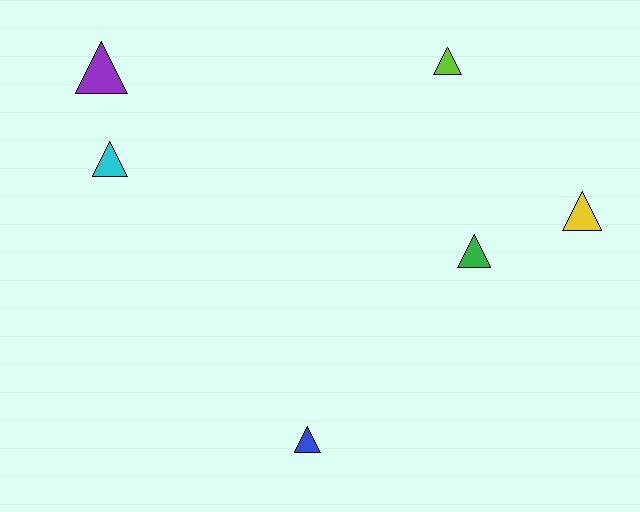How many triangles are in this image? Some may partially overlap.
There are 6 triangles.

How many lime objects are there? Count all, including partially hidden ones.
There is 1 lime object.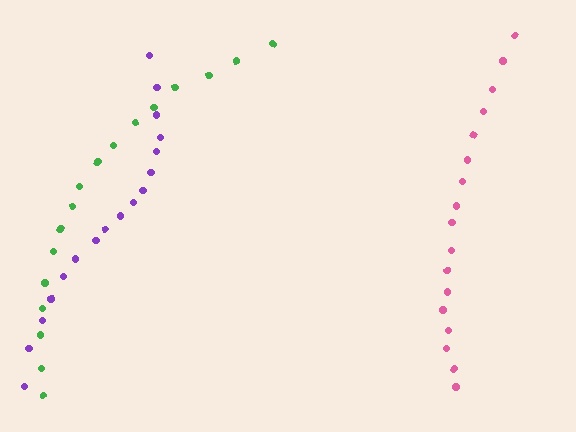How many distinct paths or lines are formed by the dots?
There are 3 distinct paths.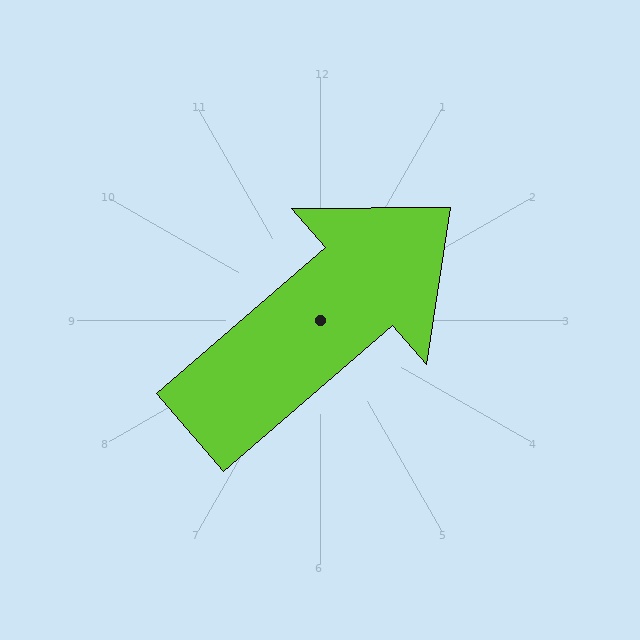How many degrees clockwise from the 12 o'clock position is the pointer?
Approximately 49 degrees.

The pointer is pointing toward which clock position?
Roughly 2 o'clock.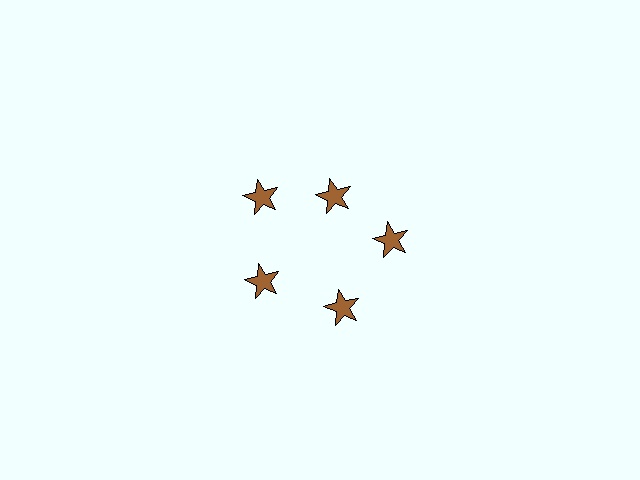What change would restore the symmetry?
The symmetry would be restored by moving it outward, back onto the ring so that all 5 stars sit at equal angles and equal distance from the center.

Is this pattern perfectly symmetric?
No. The 5 brown stars are arranged in a ring, but one element near the 1 o'clock position is pulled inward toward the center, breaking the 5-fold rotational symmetry.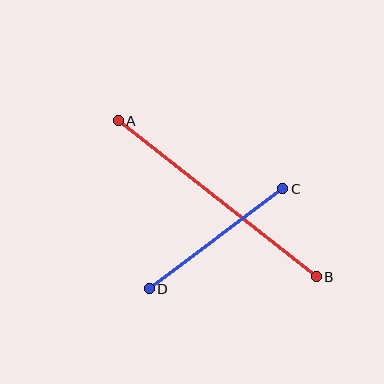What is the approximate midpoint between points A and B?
The midpoint is at approximately (217, 199) pixels.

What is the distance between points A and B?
The distance is approximately 252 pixels.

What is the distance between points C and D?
The distance is approximately 167 pixels.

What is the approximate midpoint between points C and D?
The midpoint is at approximately (216, 239) pixels.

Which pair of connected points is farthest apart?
Points A and B are farthest apart.